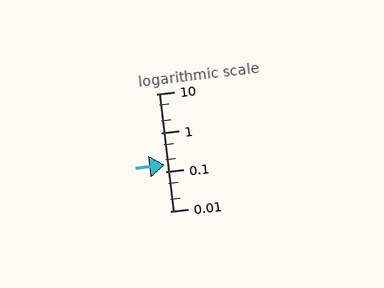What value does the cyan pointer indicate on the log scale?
The pointer indicates approximately 0.15.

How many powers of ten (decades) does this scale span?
The scale spans 3 decades, from 0.01 to 10.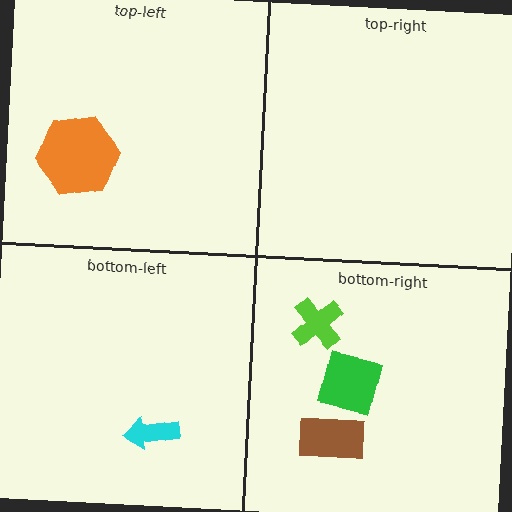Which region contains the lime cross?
The bottom-right region.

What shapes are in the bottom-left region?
The cyan arrow.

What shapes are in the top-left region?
The orange hexagon.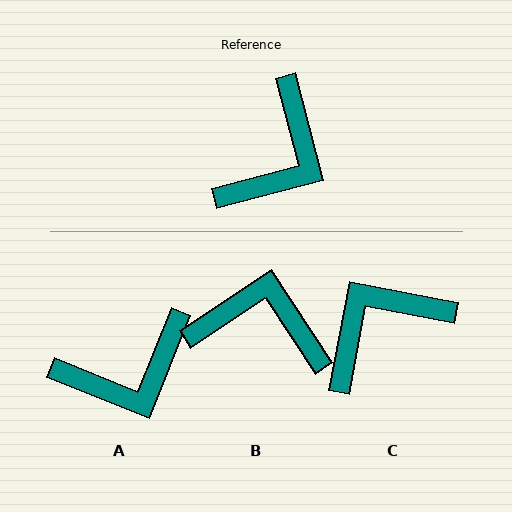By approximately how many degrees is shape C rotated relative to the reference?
Approximately 154 degrees counter-clockwise.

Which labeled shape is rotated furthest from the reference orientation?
C, about 154 degrees away.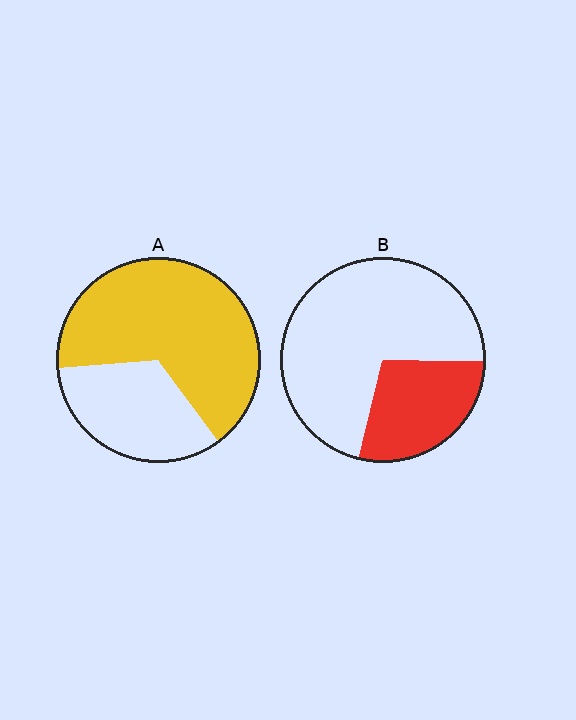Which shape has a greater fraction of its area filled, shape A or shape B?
Shape A.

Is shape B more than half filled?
No.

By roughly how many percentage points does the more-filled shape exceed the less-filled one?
By roughly 35 percentage points (A over B).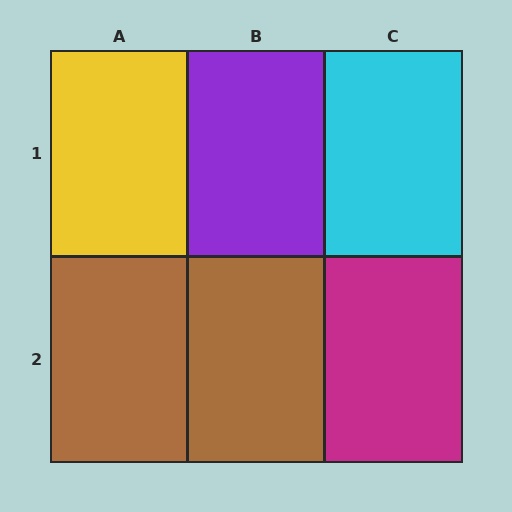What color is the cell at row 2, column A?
Brown.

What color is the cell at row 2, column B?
Brown.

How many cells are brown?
2 cells are brown.